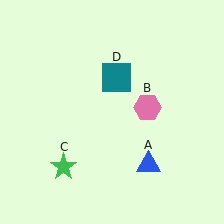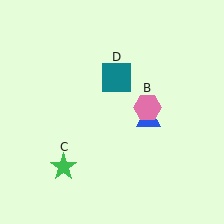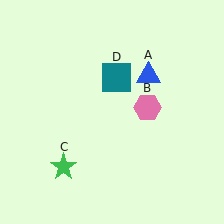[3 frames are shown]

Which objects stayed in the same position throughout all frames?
Pink hexagon (object B) and green star (object C) and teal square (object D) remained stationary.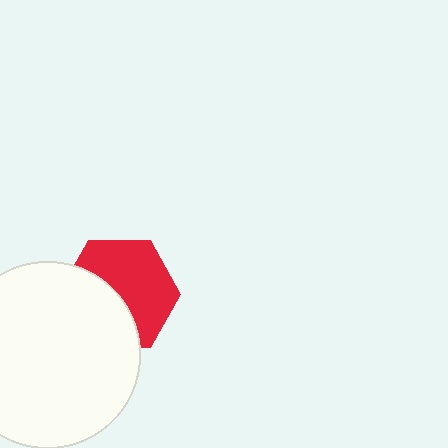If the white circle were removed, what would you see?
You would see the complete red hexagon.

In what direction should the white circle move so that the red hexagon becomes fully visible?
The white circle should move toward the lower-left. That is the shortest direction to clear the overlap and leave the red hexagon fully visible.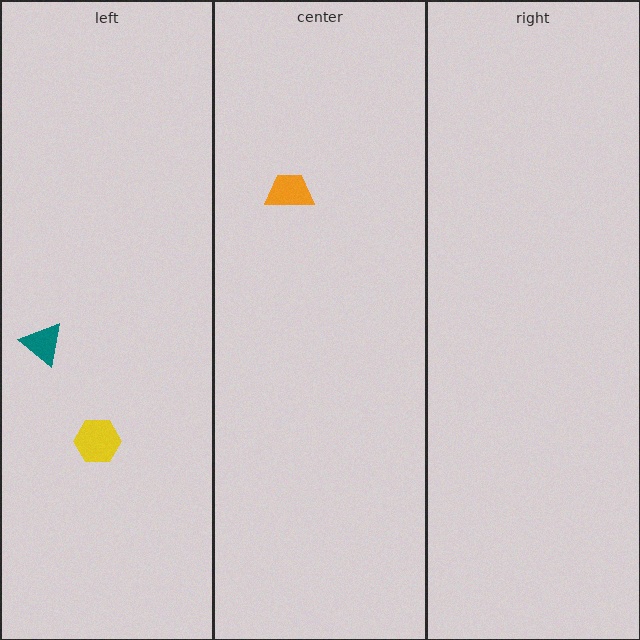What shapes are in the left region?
The yellow hexagon, the teal triangle.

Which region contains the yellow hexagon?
The left region.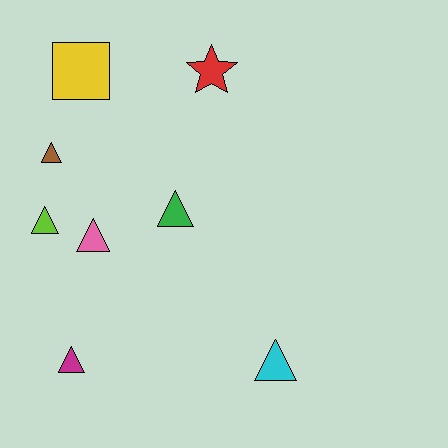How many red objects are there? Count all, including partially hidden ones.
There is 1 red object.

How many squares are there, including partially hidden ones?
There is 1 square.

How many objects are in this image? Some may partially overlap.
There are 8 objects.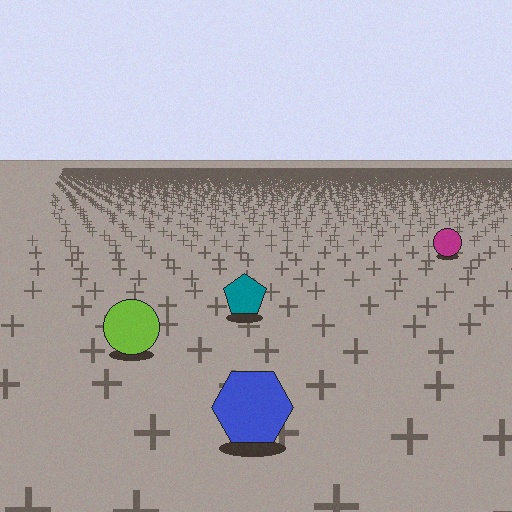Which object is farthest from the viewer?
The magenta circle is farthest from the viewer. It appears smaller and the ground texture around it is denser.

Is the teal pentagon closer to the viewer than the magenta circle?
Yes. The teal pentagon is closer — you can tell from the texture gradient: the ground texture is coarser near it.